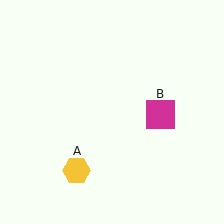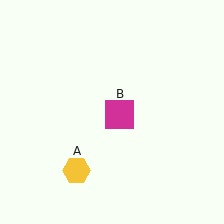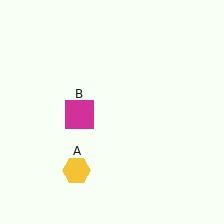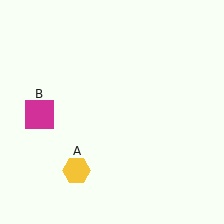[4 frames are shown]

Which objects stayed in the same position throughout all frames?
Yellow hexagon (object A) remained stationary.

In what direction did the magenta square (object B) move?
The magenta square (object B) moved left.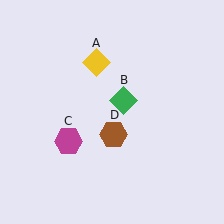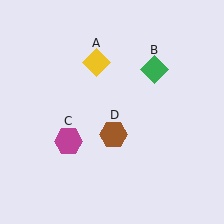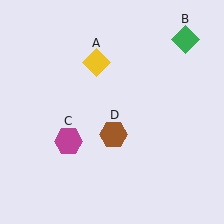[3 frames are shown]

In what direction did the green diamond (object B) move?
The green diamond (object B) moved up and to the right.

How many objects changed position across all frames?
1 object changed position: green diamond (object B).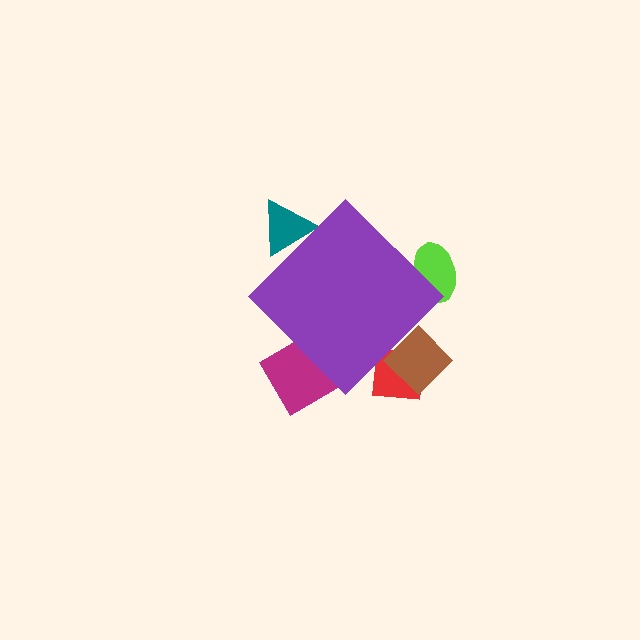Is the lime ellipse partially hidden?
Yes, the lime ellipse is partially hidden behind the purple diamond.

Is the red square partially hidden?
Yes, the red square is partially hidden behind the purple diamond.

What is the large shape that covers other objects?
A purple diamond.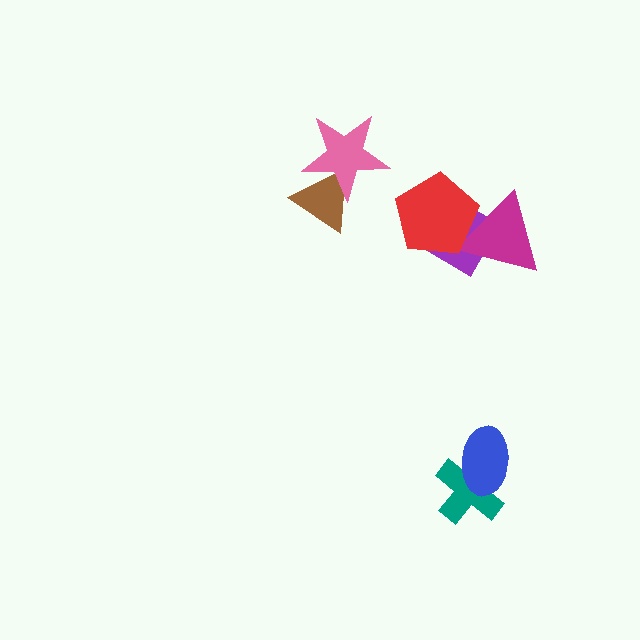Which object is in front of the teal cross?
The blue ellipse is in front of the teal cross.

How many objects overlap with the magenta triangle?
2 objects overlap with the magenta triangle.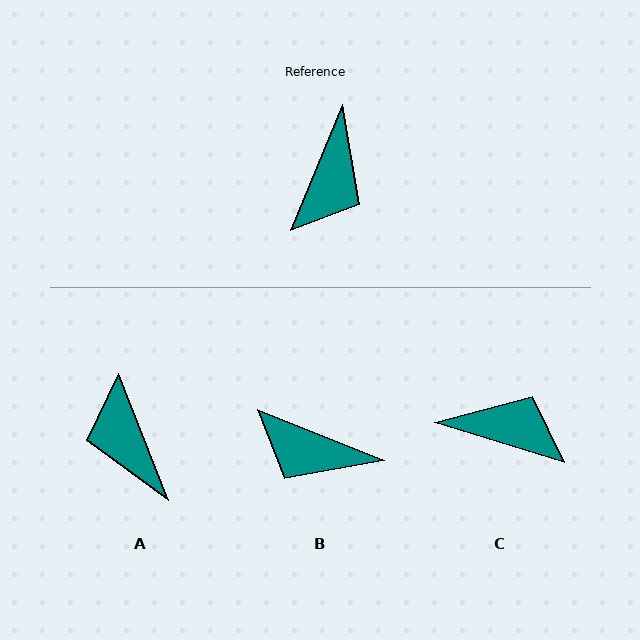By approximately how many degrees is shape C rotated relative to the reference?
Approximately 95 degrees counter-clockwise.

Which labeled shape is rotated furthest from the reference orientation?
A, about 136 degrees away.